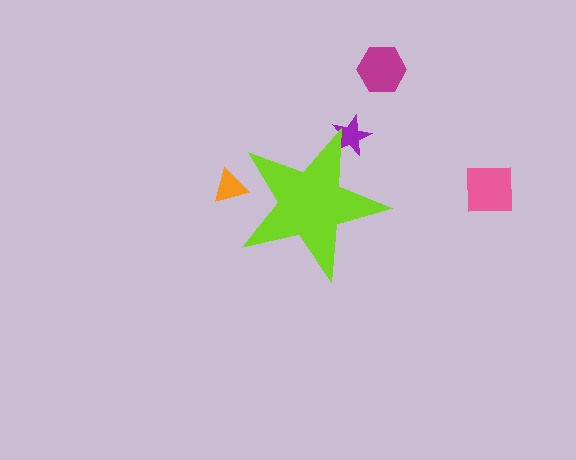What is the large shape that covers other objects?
A lime star.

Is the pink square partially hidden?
No, the pink square is fully visible.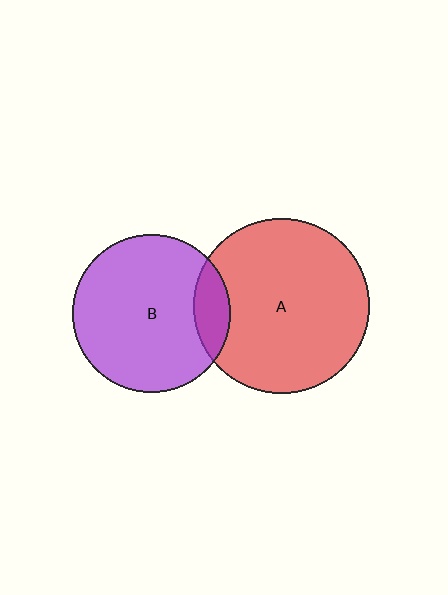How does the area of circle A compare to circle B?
Approximately 1.2 times.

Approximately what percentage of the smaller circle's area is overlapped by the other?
Approximately 15%.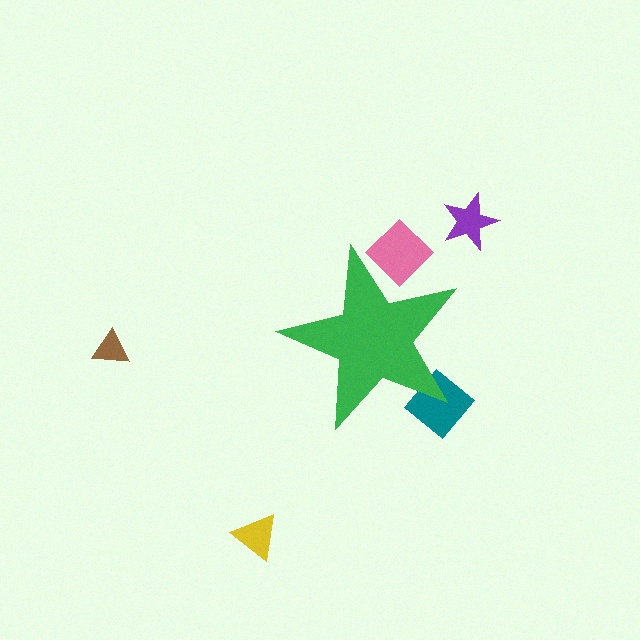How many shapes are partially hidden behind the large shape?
2 shapes are partially hidden.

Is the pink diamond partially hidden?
Yes, the pink diamond is partially hidden behind the green star.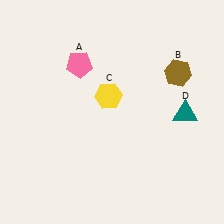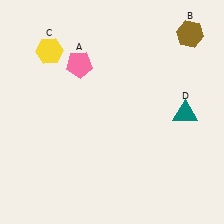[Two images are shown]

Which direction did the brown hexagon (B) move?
The brown hexagon (B) moved up.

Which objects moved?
The objects that moved are: the brown hexagon (B), the yellow hexagon (C).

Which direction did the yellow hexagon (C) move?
The yellow hexagon (C) moved left.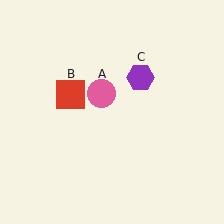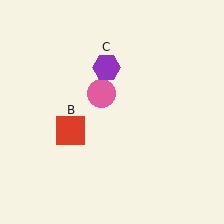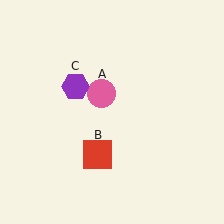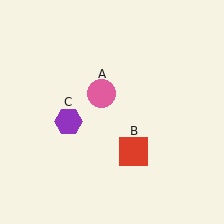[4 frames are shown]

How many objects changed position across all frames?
2 objects changed position: red square (object B), purple hexagon (object C).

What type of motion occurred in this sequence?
The red square (object B), purple hexagon (object C) rotated counterclockwise around the center of the scene.